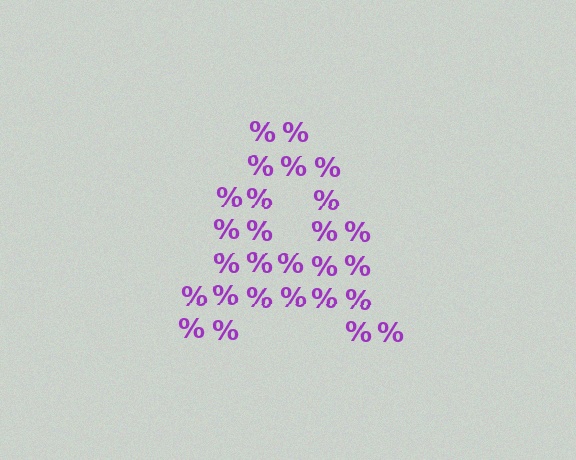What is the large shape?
The large shape is the letter A.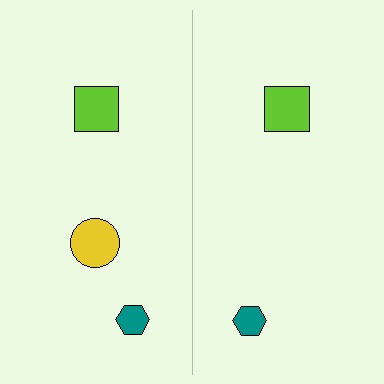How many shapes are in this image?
There are 5 shapes in this image.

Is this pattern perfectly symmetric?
No, the pattern is not perfectly symmetric. A yellow circle is missing from the right side.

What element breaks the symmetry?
A yellow circle is missing from the right side.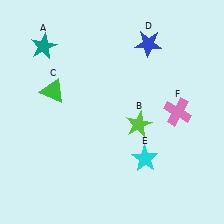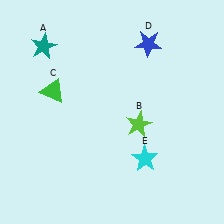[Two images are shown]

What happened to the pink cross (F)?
The pink cross (F) was removed in Image 2. It was in the top-right area of Image 1.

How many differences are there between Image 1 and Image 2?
There is 1 difference between the two images.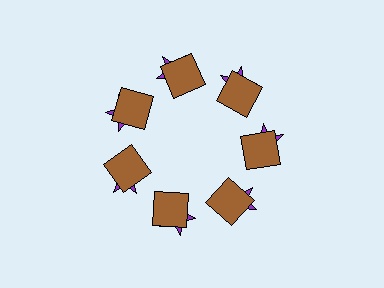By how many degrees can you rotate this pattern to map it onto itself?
The pattern maps onto itself every 51 degrees of rotation.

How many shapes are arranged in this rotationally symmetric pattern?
There are 14 shapes, arranged in 7 groups of 2.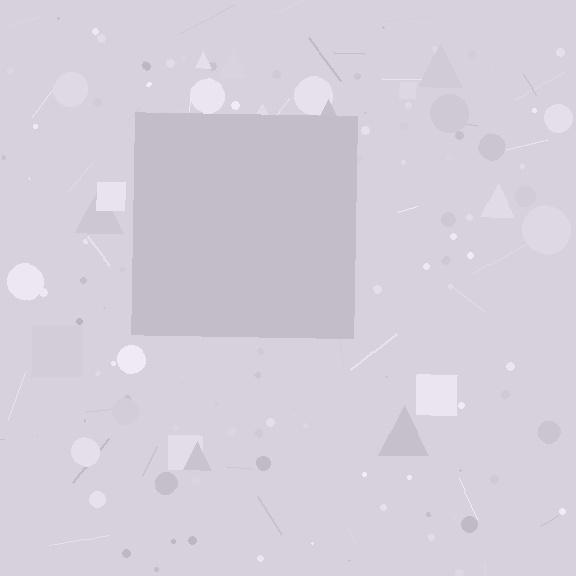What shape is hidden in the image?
A square is hidden in the image.